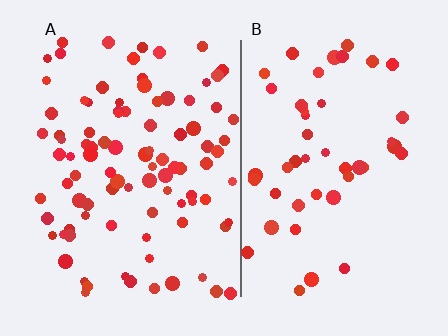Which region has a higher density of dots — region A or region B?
A (the left).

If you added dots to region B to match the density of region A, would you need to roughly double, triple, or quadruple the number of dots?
Approximately double.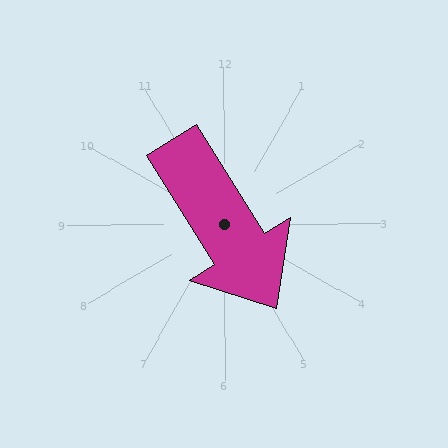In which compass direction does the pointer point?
Southeast.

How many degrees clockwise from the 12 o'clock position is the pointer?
Approximately 148 degrees.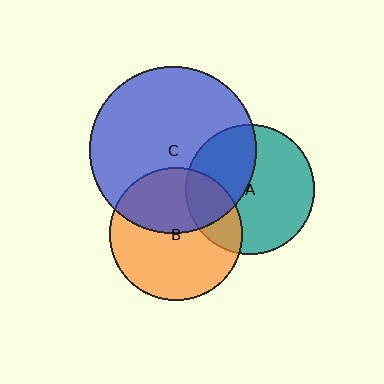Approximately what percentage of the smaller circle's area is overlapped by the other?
Approximately 40%.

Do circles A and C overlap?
Yes.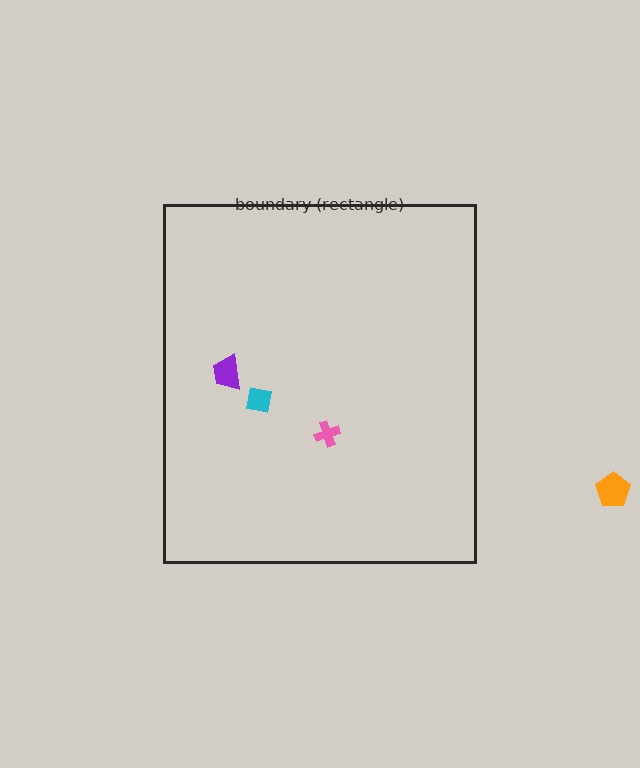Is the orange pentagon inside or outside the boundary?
Outside.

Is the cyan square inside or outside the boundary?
Inside.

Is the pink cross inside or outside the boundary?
Inside.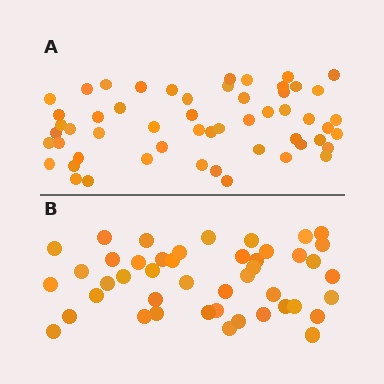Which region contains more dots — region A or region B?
Region A (the top region) has more dots.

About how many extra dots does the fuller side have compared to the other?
Region A has roughly 8 or so more dots than region B.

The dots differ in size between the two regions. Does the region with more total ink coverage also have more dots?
No. Region B has more total ink coverage because its dots are larger, but region A actually contains more individual dots. Total area can be misleading — the number of items is what matters here.